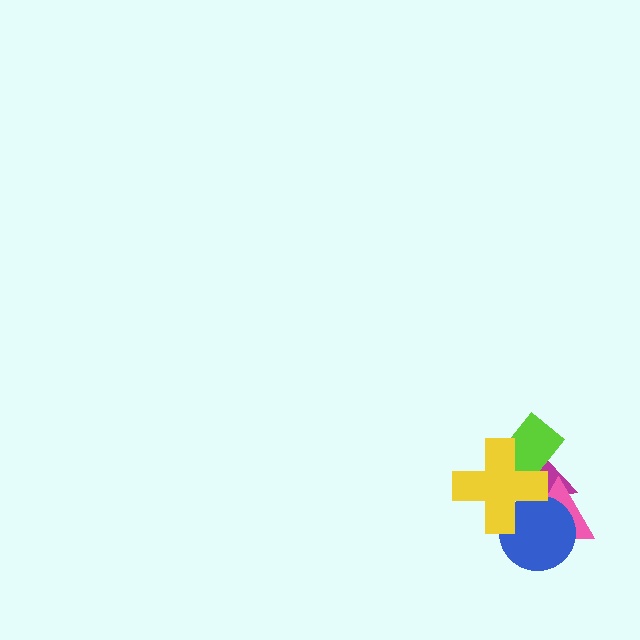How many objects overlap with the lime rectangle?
2 objects overlap with the lime rectangle.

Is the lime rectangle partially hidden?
Yes, it is partially covered by another shape.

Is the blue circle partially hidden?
Yes, it is partially covered by another shape.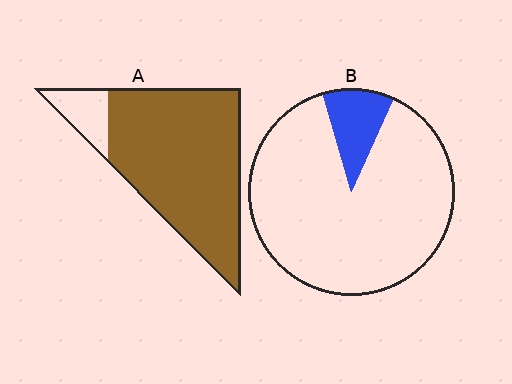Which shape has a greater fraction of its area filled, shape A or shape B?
Shape A.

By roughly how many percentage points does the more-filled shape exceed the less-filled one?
By roughly 75 percentage points (A over B).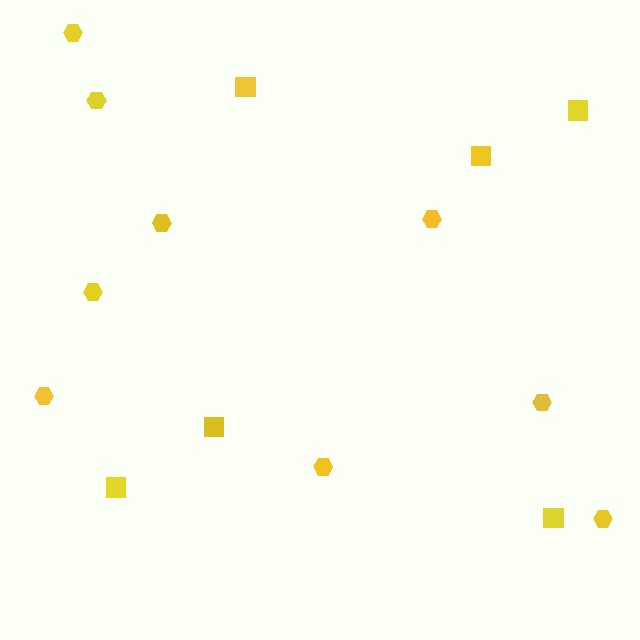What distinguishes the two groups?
There are 2 groups: one group of hexagons (9) and one group of squares (6).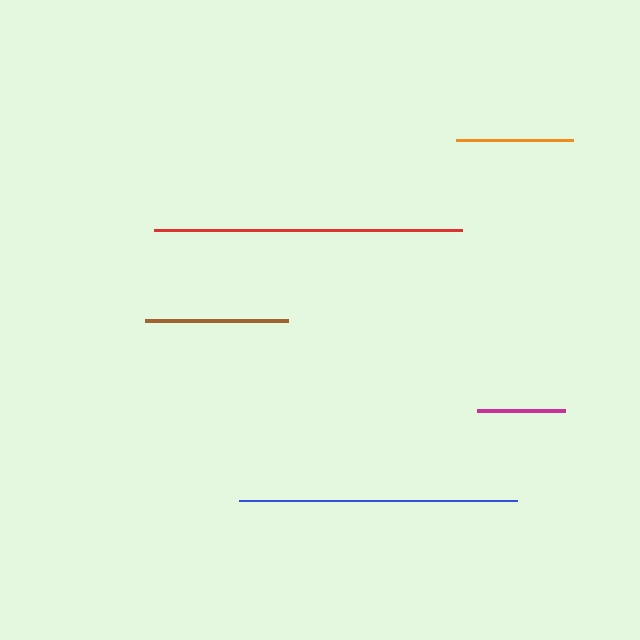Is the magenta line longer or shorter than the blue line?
The blue line is longer than the magenta line.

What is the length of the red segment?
The red segment is approximately 308 pixels long.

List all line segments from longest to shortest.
From longest to shortest: red, blue, brown, orange, magenta.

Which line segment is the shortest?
The magenta line is the shortest at approximately 88 pixels.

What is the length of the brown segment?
The brown segment is approximately 143 pixels long.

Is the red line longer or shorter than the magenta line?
The red line is longer than the magenta line.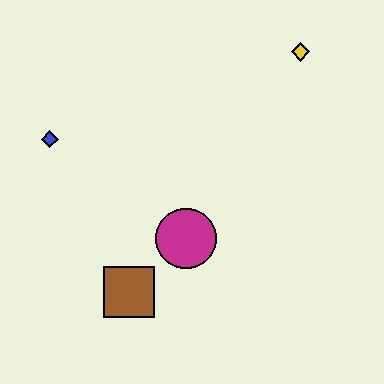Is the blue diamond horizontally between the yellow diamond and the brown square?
No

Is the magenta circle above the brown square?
Yes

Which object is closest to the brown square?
The magenta circle is closest to the brown square.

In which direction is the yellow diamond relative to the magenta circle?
The yellow diamond is above the magenta circle.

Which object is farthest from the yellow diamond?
The brown square is farthest from the yellow diamond.